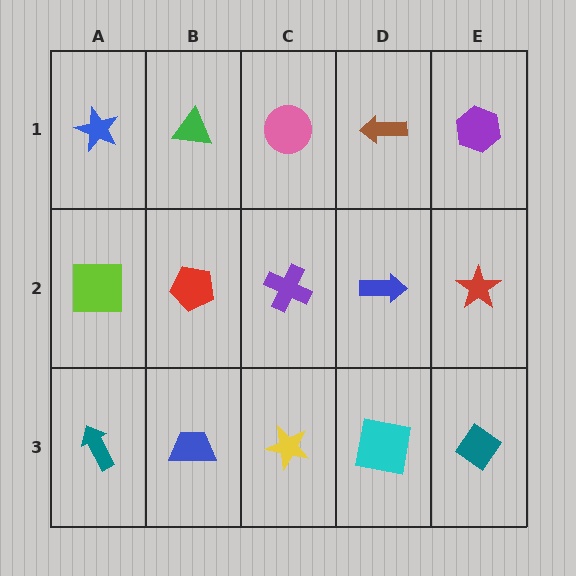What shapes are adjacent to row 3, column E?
A red star (row 2, column E), a cyan square (row 3, column D).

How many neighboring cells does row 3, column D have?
3.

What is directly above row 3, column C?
A purple cross.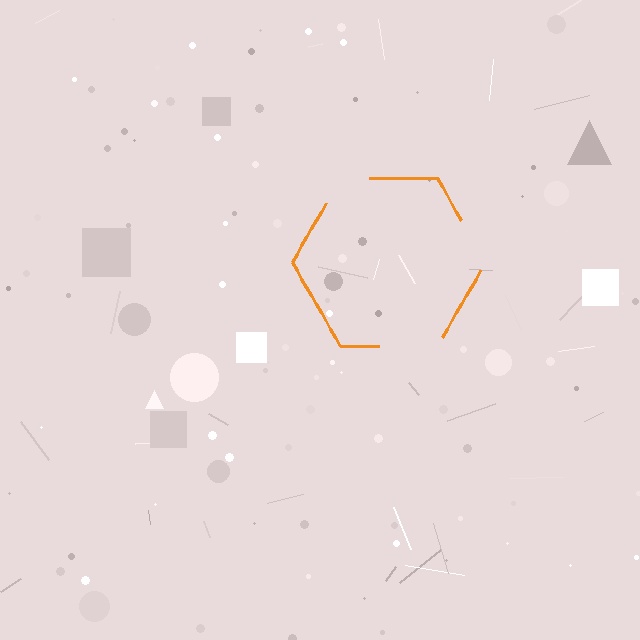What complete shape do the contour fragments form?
The contour fragments form a hexagon.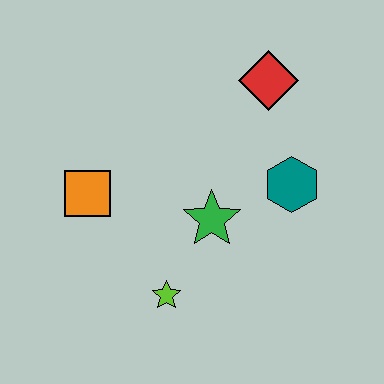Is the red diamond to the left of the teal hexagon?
Yes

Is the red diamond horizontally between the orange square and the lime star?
No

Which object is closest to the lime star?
The green star is closest to the lime star.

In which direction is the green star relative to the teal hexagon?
The green star is to the left of the teal hexagon.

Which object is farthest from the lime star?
The red diamond is farthest from the lime star.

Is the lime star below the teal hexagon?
Yes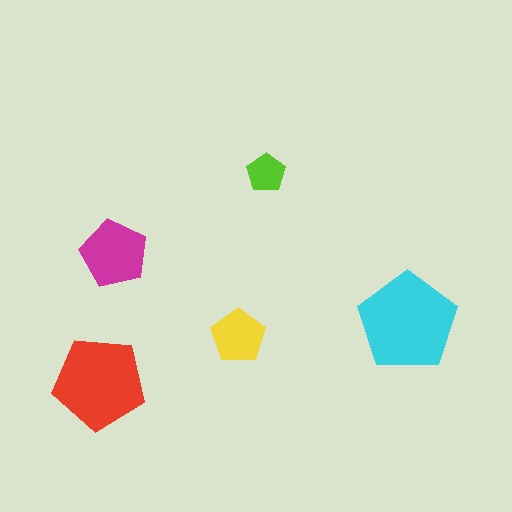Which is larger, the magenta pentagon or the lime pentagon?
The magenta one.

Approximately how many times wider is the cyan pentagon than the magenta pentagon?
About 1.5 times wider.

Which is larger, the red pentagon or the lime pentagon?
The red one.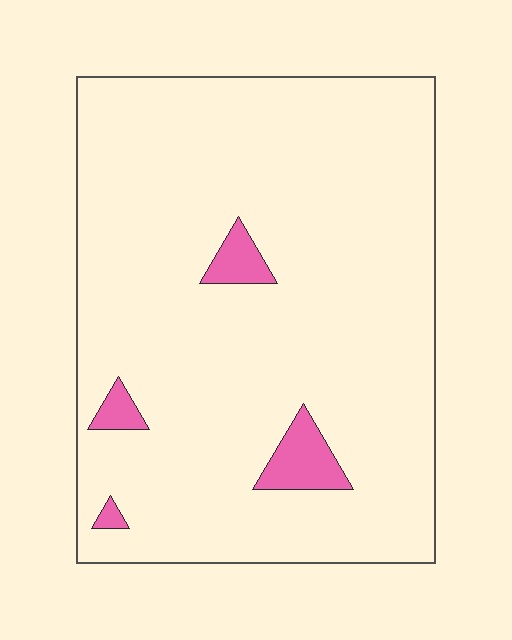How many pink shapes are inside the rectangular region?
4.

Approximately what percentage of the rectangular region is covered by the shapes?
Approximately 5%.